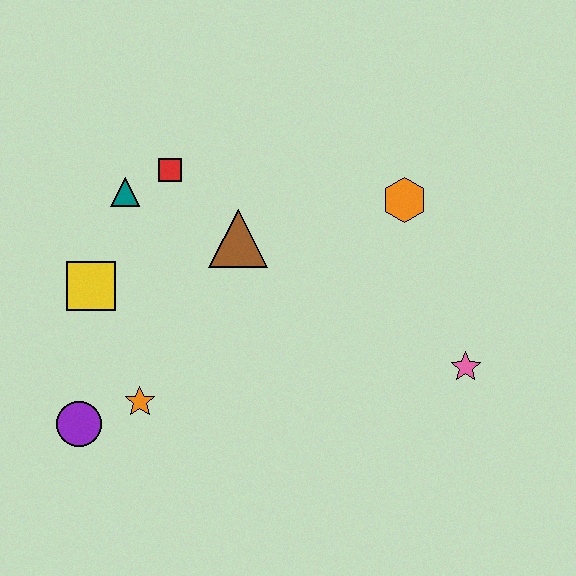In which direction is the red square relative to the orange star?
The red square is above the orange star.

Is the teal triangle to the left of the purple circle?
No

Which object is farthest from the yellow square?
The pink star is farthest from the yellow square.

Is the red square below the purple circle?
No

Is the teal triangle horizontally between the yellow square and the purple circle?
No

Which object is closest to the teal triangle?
The red square is closest to the teal triangle.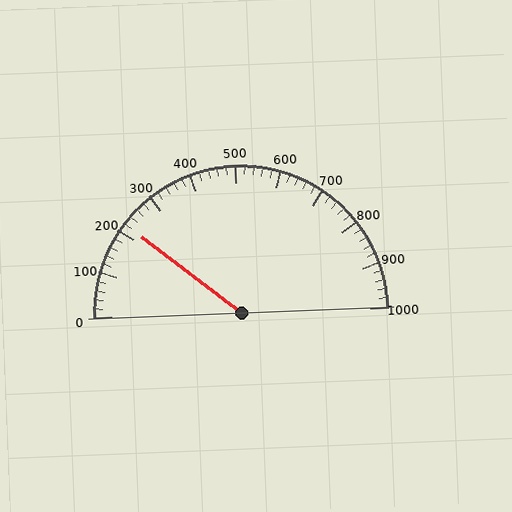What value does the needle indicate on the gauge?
The needle indicates approximately 220.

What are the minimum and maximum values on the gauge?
The gauge ranges from 0 to 1000.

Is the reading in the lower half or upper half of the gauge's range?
The reading is in the lower half of the range (0 to 1000).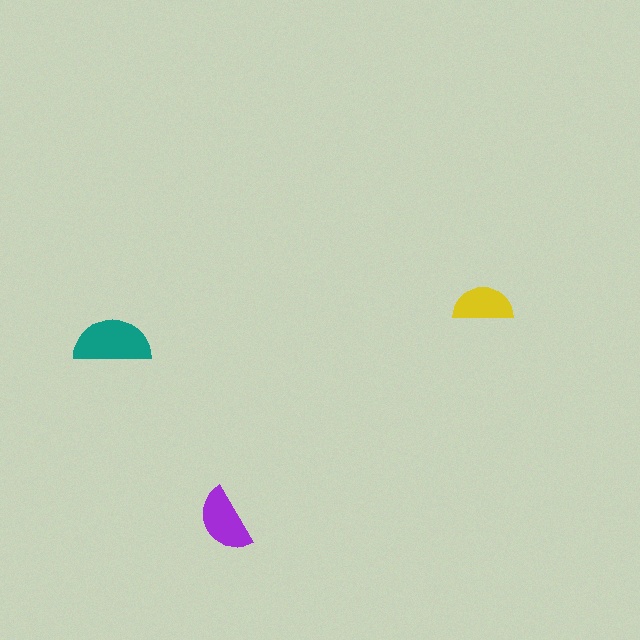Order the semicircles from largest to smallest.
the teal one, the purple one, the yellow one.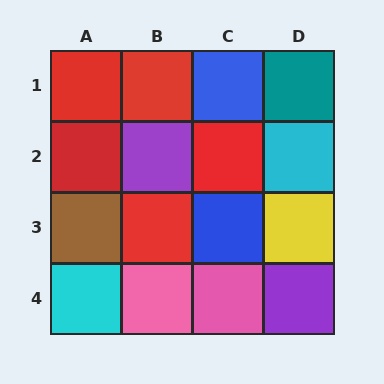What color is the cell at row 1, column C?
Blue.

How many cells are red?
5 cells are red.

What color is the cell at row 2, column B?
Purple.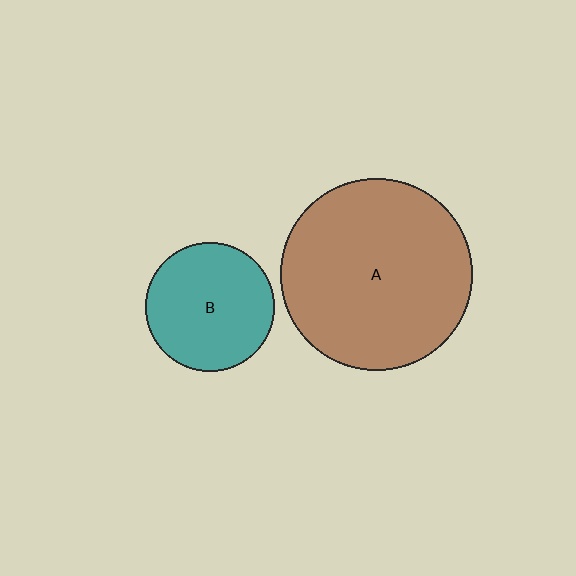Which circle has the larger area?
Circle A (brown).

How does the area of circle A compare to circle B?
Approximately 2.2 times.